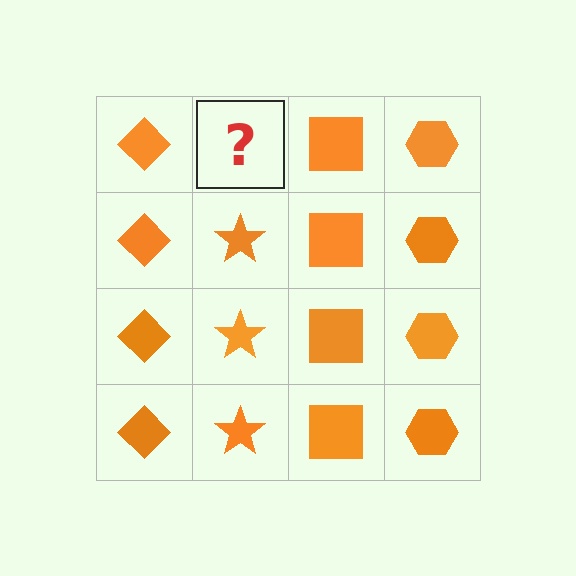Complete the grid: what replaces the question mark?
The question mark should be replaced with an orange star.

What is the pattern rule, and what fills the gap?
The rule is that each column has a consistent shape. The gap should be filled with an orange star.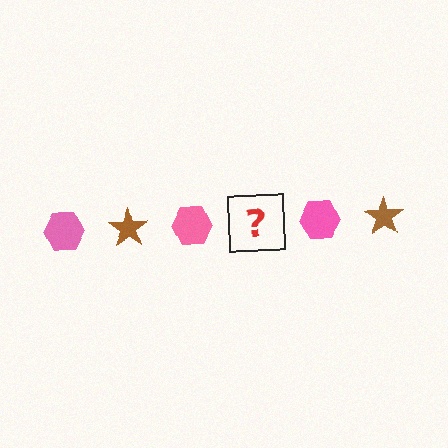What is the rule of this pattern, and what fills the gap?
The rule is that the pattern alternates between pink hexagon and brown star. The gap should be filled with a brown star.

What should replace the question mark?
The question mark should be replaced with a brown star.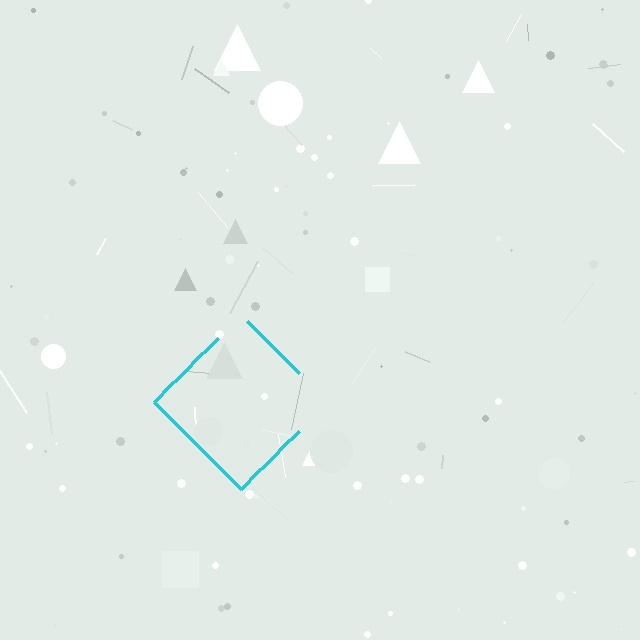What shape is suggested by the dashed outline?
The dashed outline suggests a diamond.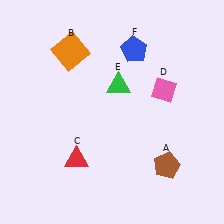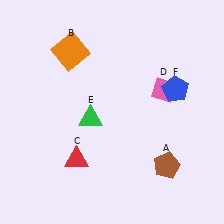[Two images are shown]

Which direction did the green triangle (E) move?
The green triangle (E) moved down.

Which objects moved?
The objects that moved are: the green triangle (E), the blue pentagon (F).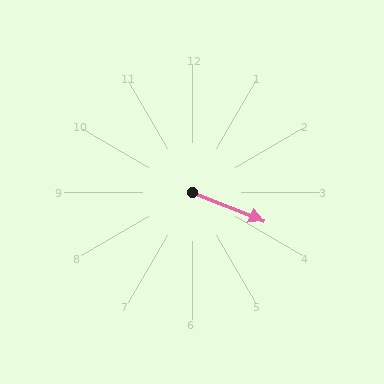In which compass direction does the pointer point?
East.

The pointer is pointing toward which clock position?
Roughly 4 o'clock.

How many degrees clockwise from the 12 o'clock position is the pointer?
Approximately 112 degrees.